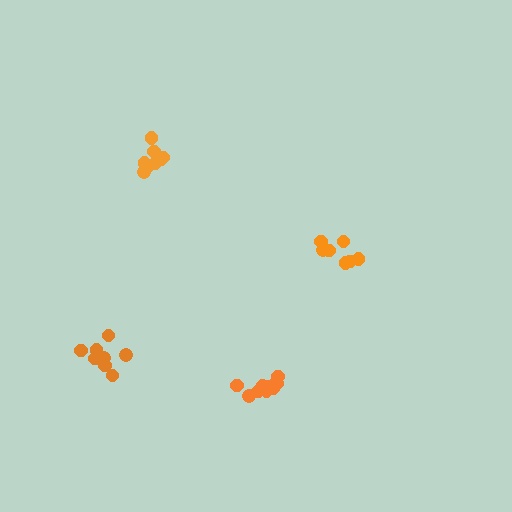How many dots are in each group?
Group 1: 9 dots, Group 2: 11 dots, Group 3: 7 dots, Group 4: 8 dots (35 total).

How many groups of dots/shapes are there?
There are 4 groups.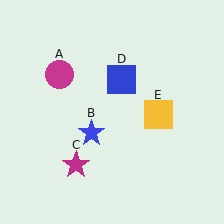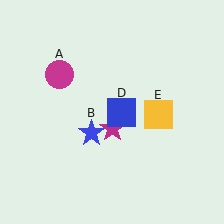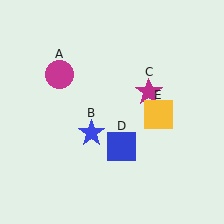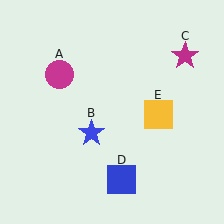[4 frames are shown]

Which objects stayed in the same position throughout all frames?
Magenta circle (object A) and blue star (object B) and yellow square (object E) remained stationary.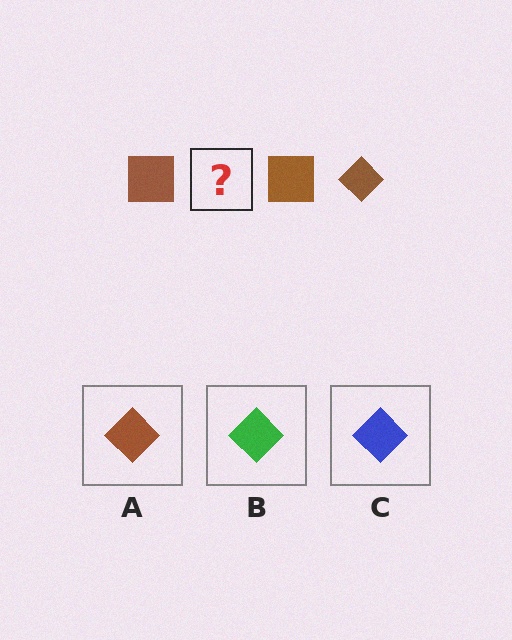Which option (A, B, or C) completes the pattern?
A.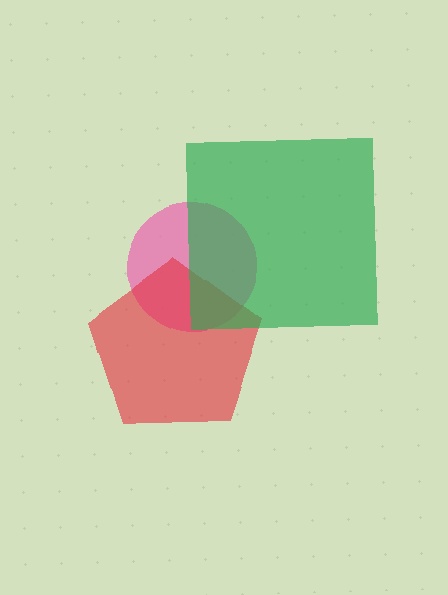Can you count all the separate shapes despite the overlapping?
Yes, there are 3 separate shapes.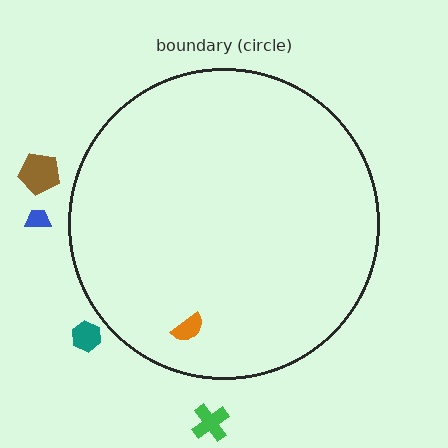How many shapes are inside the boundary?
1 inside, 4 outside.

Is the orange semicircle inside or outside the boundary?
Inside.